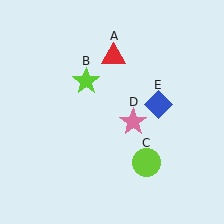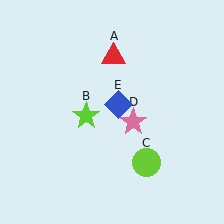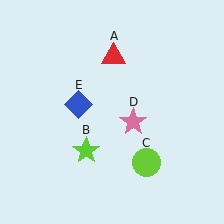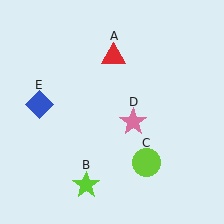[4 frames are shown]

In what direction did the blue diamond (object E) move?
The blue diamond (object E) moved left.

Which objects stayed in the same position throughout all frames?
Red triangle (object A) and lime circle (object C) and pink star (object D) remained stationary.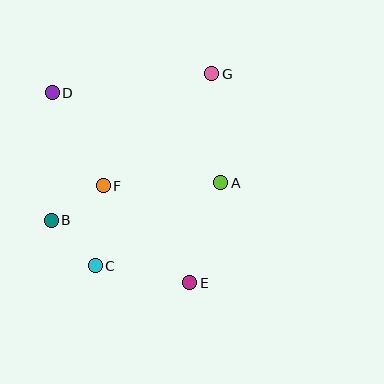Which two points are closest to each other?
Points B and F are closest to each other.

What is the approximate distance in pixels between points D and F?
The distance between D and F is approximately 106 pixels.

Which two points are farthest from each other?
Points D and E are farthest from each other.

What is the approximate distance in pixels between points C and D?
The distance between C and D is approximately 178 pixels.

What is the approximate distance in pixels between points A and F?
The distance between A and F is approximately 118 pixels.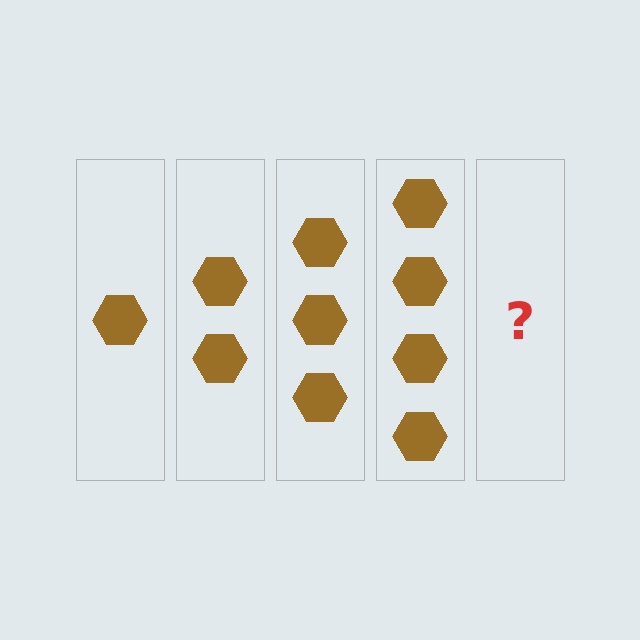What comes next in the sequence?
The next element should be 5 hexagons.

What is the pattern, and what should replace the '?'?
The pattern is that each step adds one more hexagon. The '?' should be 5 hexagons.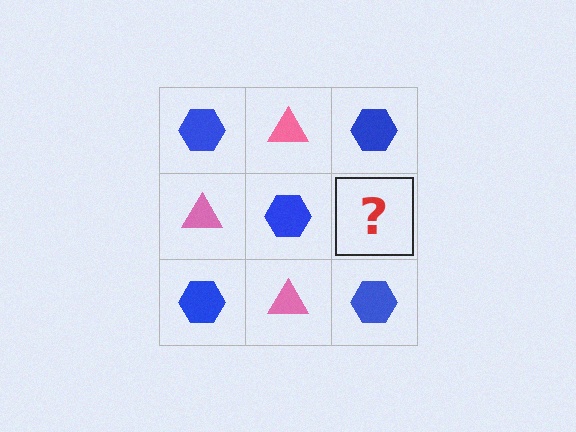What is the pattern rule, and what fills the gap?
The rule is that it alternates blue hexagon and pink triangle in a checkerboard pattern. The gap should be filled with a pink triangle.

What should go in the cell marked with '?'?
The missing cell should contain a pink triangle.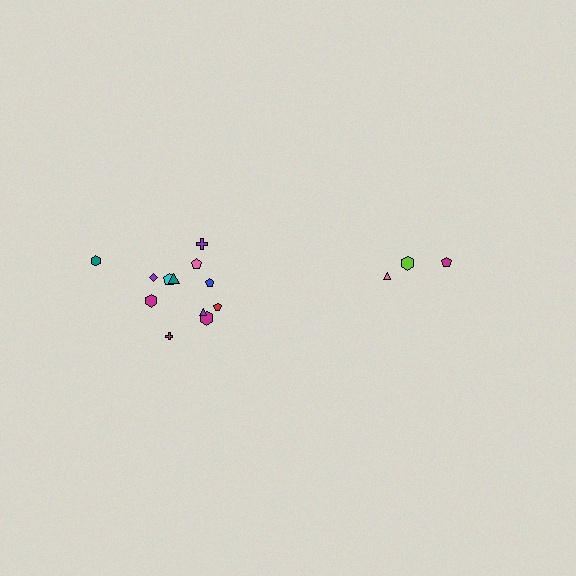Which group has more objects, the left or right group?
The left group.